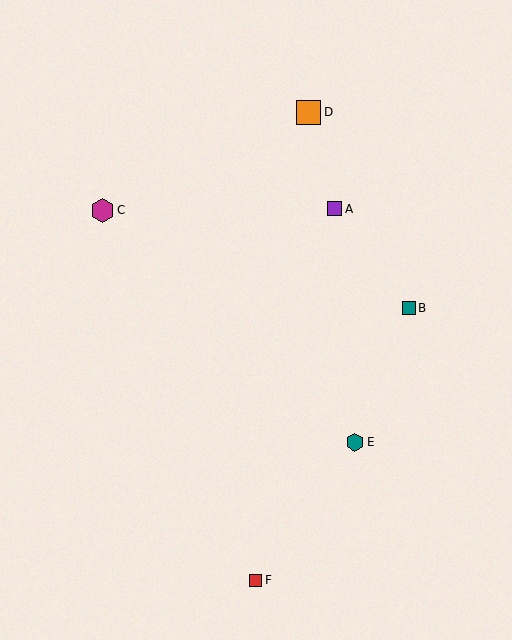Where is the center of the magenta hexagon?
The center of the magenta hexagon is at (103, 210).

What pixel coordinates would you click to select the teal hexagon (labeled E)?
Click at (355, 442) to select the teal hexagon E.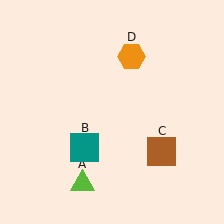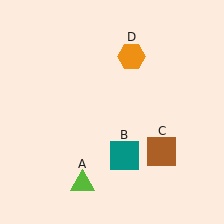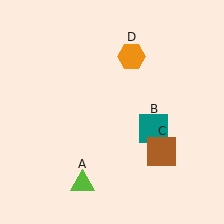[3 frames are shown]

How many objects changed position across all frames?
1 object changed position: teal square (object B).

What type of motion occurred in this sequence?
The teal square (object B) rotated counterclockwise around the center of the scene.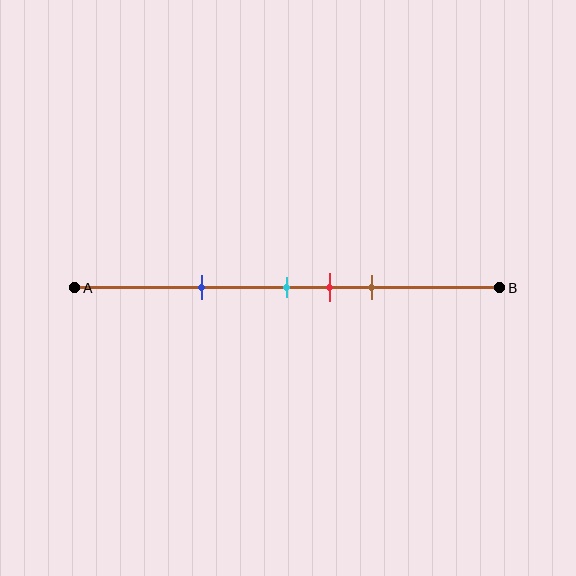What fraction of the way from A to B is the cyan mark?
The cyan mark is approximately 50% (0.5) of the way from A to B.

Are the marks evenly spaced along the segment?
No, the marks are not evenly spaced.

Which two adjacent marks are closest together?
The cyan and red marks are the closest adjacent pair.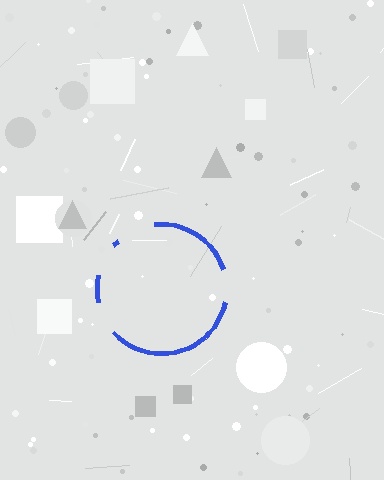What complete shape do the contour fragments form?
The contour fragments form a circle.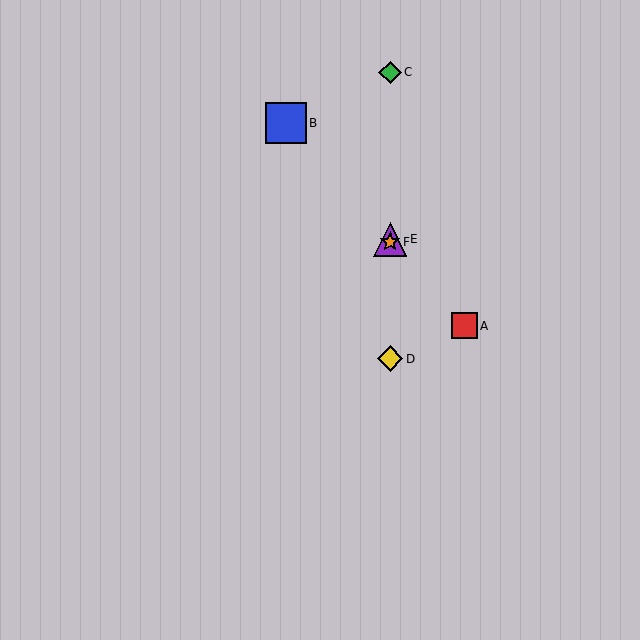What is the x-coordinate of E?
Object E is at x≈390.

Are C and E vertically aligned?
Yes, both are at x≈390.